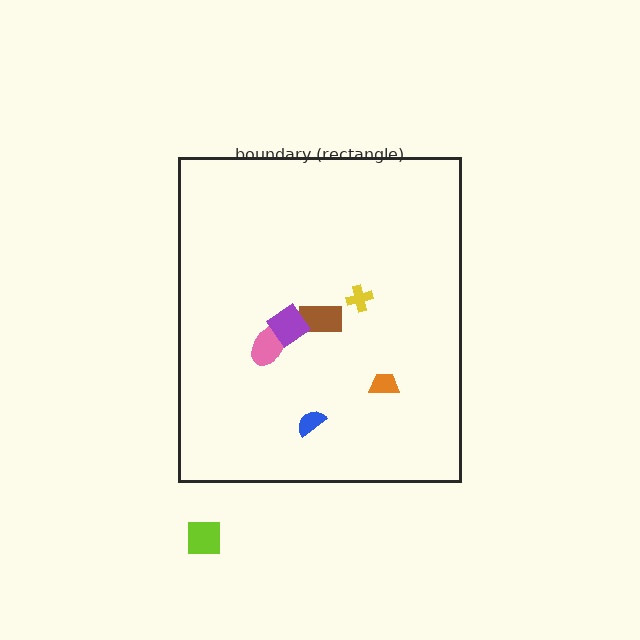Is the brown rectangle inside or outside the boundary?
Inside.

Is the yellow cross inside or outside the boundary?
Inside.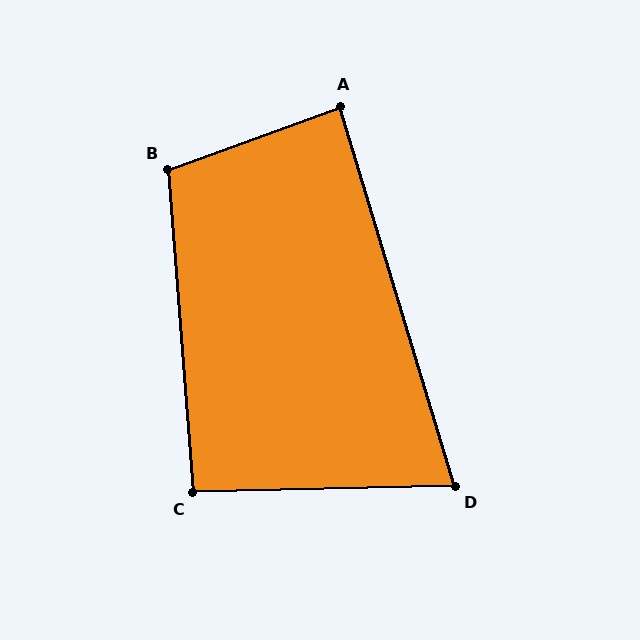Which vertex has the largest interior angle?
B, at approximately 106 degrees.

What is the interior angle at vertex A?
Approximately 87 degrees (approximately right).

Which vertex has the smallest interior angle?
D, at approximately 74 degrees.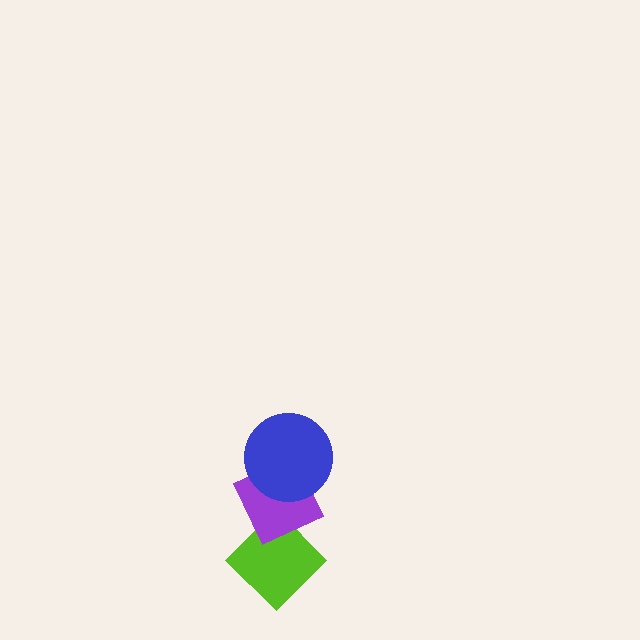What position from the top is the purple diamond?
The purple diamond is 2nd from the top.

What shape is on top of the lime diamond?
The purple diamond is on top of the lime diamond.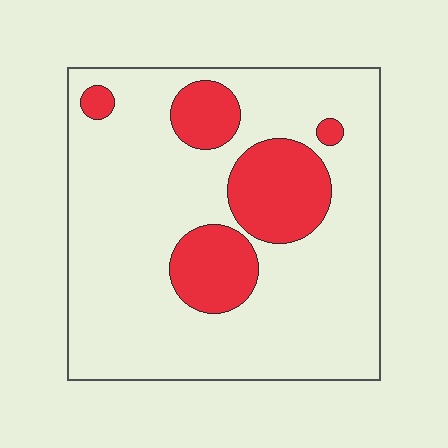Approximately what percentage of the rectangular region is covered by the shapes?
Approximately 20%.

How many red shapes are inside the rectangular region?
5.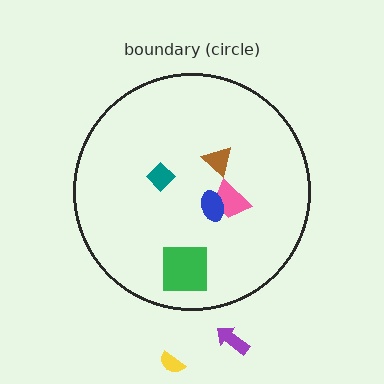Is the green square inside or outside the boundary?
Inside.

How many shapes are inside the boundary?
5 inside, 2 outside.